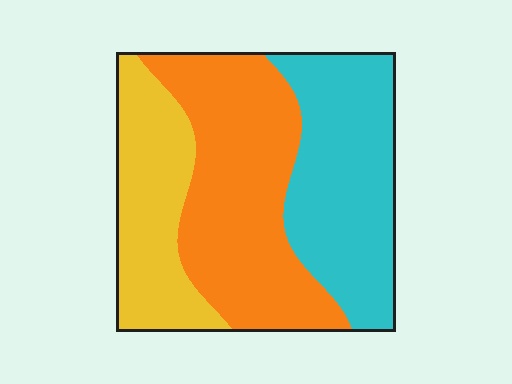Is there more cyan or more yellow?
Cyan.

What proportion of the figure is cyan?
Cyan takes up between a third and a half of the figure.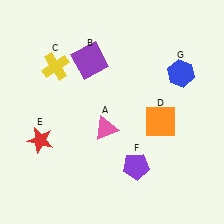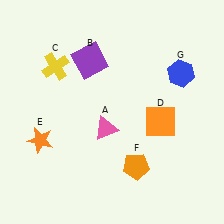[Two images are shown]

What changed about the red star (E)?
In Image 1, E is red. In Image 2, it changed to orange.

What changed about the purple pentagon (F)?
In Image 1, F is purple. In Image 2, it changed to orange.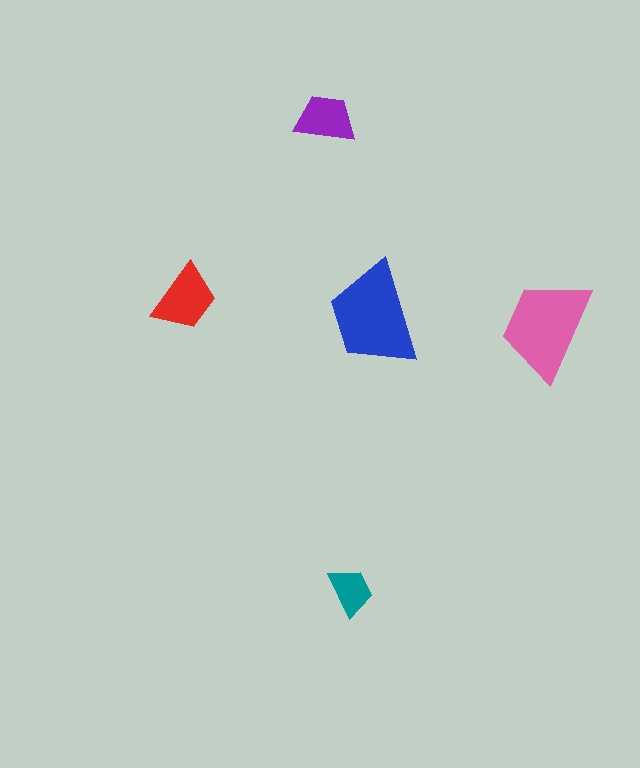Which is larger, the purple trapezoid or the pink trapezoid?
The pink one.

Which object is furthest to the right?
The pink trapezoid is rightmost.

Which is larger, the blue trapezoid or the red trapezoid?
The blue one.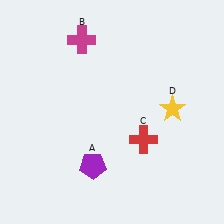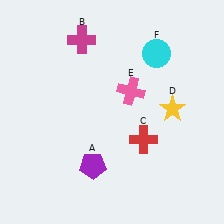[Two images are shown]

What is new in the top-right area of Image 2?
A pink cross (E) was added in the top-right area of Image 2.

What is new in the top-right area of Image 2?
A cyan circle (F) was added in the top-right area of Image 2.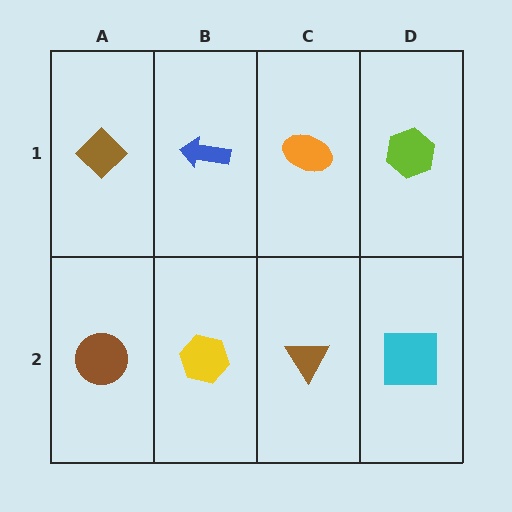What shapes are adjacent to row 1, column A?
A brown circle (row 2, column A), a blue arrow (row 1, column B).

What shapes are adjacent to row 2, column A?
A brown diamond (row 1, column A), a yellow hexagon (row 2, column B).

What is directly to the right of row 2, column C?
A cyan square.